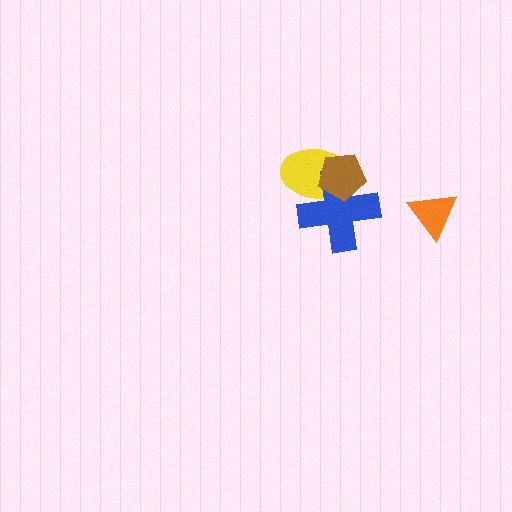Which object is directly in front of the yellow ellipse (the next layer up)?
The blue cross is directly in front of the yellow ellipse.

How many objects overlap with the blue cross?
2 objects overlap with the blue cross.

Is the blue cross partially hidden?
Yes, it is partially covered by another shape.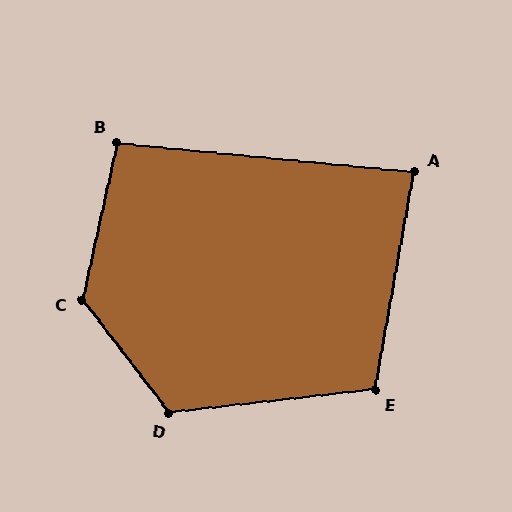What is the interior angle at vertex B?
Approximately 97 degrees (obtuse).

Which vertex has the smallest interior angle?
A, at approximately 85 degrees.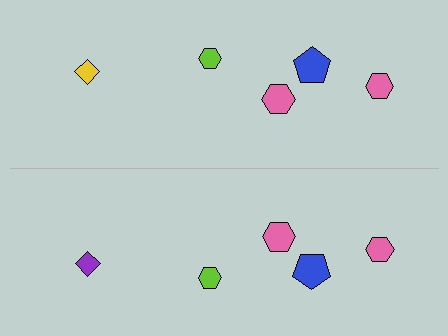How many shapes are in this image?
There are 10 shapes in this image.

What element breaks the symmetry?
The purple diamond on the bottom side breaks the symmetry — its mirror counterpart is yellow.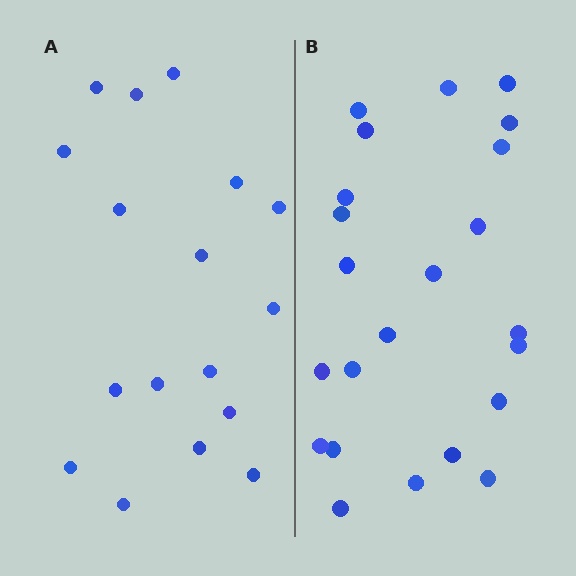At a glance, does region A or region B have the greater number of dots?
Region B (the right region) has more dots.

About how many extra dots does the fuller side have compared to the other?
Region B has about 6 more dots than region A.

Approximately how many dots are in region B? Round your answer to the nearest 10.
About 20 dots. (The exact count is 23, which rounds to 20.)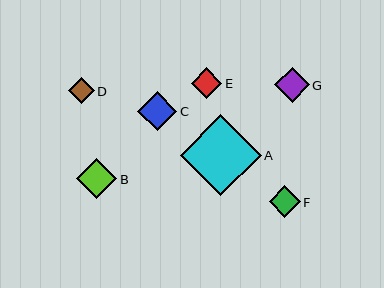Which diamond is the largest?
Diamond A is the largest with a size of approximately 81 pixels.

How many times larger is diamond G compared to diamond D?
Diamond G is approximately 1.3 times the size of diamond D.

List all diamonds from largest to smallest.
From largest to smallest: A, B, C, G, F, E, D.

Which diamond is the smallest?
Diamond D is the smallest with a size of approximately 26 pixels.